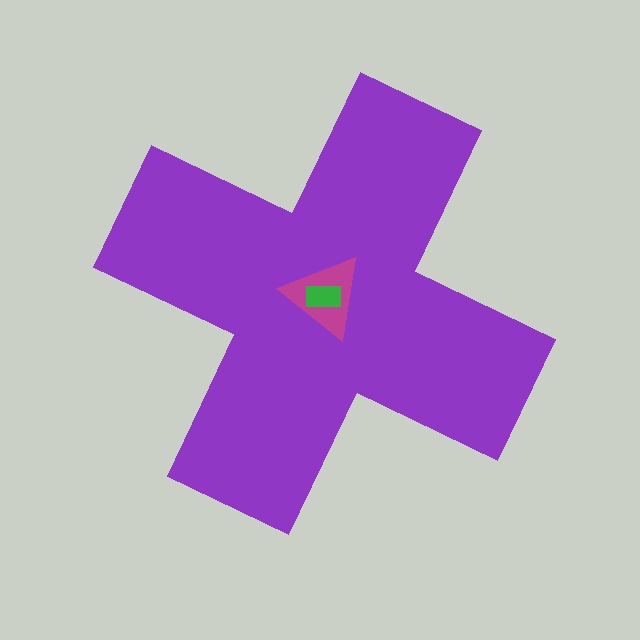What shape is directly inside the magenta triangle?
The green rectangle.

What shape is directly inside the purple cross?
The magenta triangle.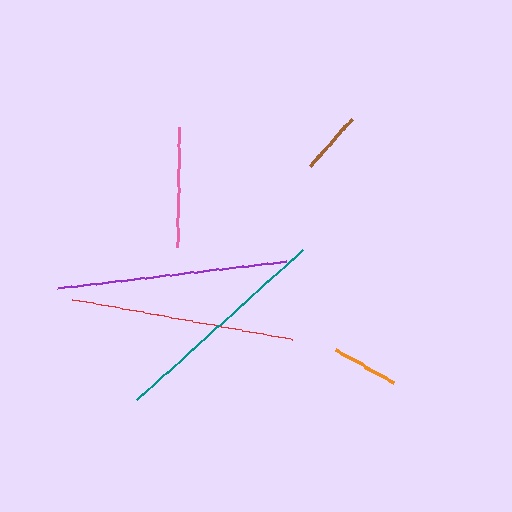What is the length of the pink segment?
The pink segment is approximately 121 pixels long.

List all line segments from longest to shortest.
From longest to shortest: purple, teal, red, pink, orange, brown.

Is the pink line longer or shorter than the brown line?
The pink line is longer than the brown line.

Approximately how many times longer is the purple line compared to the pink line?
The purple line is approximately 1.9 times the length of the pink line.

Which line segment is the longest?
The purple line is the longest at approximately 229 pixels.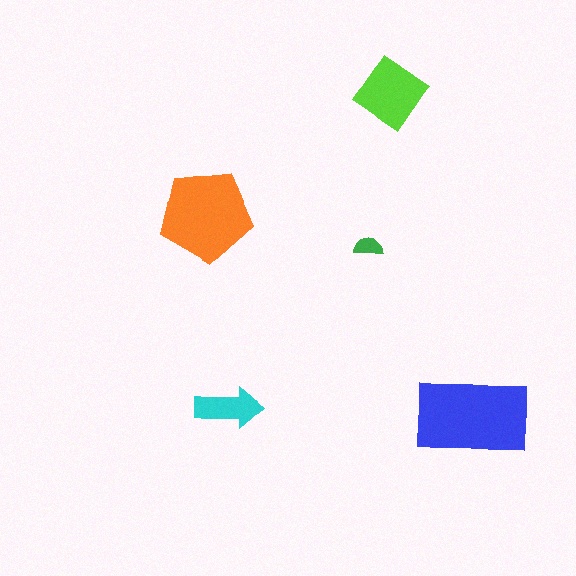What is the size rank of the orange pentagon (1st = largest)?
2nd.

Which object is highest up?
The lime diamond is topmost.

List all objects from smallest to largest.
The green semicircle, the cyan arrow, the lime diamond, the orange pentagon, the blue rectangle.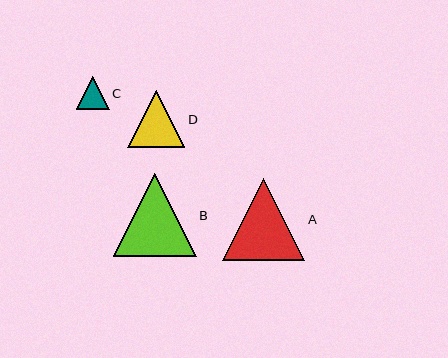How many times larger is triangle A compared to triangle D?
Triangle A is approximately 1.4 times the size of triangle D.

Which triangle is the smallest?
Triangle C is the smallest with a size of approximately 33 pixels.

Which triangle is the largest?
Triangle B is the largest with a size of approximately 83 pixels.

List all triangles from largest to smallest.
From largest to smallest: B, A, D, C.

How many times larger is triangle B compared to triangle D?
Triangle B is approximately 1.4 times the size of triangle D.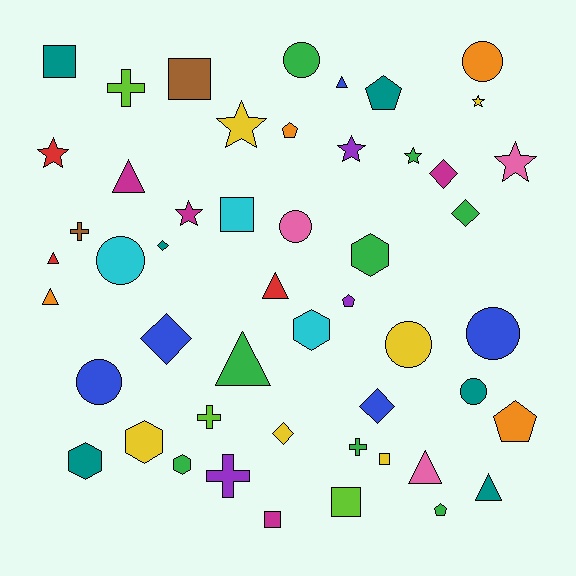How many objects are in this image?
There are 50 objects.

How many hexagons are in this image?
There are 5 hexagons.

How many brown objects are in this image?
There are 2 brown objects.